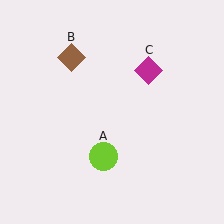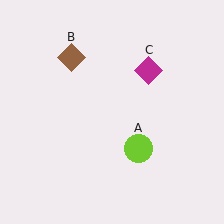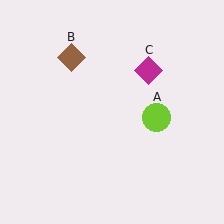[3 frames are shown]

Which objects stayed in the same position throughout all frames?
Brown diamond (object B) and magenta diamond (object C) remained stationary.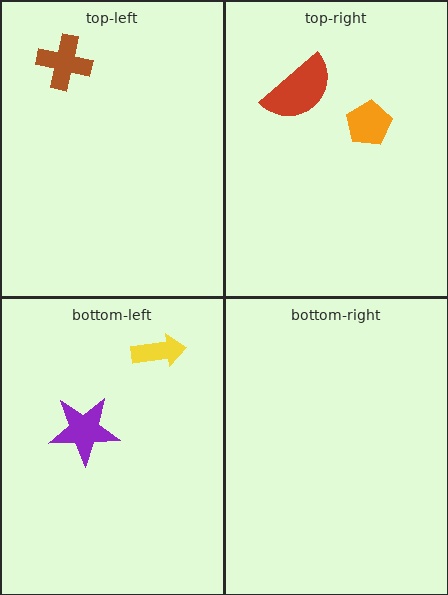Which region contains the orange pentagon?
The top-right region.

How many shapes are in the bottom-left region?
2.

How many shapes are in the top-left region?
1.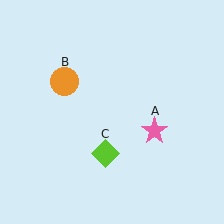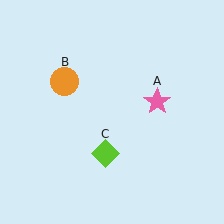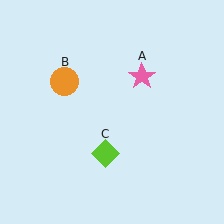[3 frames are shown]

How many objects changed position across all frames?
1 object changed position: pink star (object A).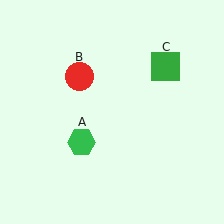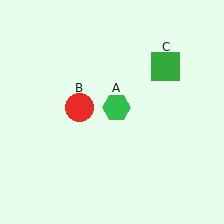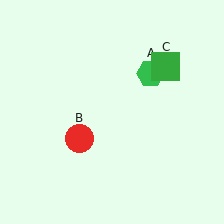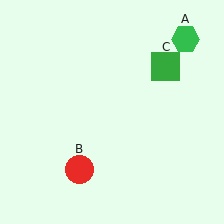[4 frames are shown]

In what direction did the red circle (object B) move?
The red circle (object B) moved down.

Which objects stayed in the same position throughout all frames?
Green square (object C) remained stationary.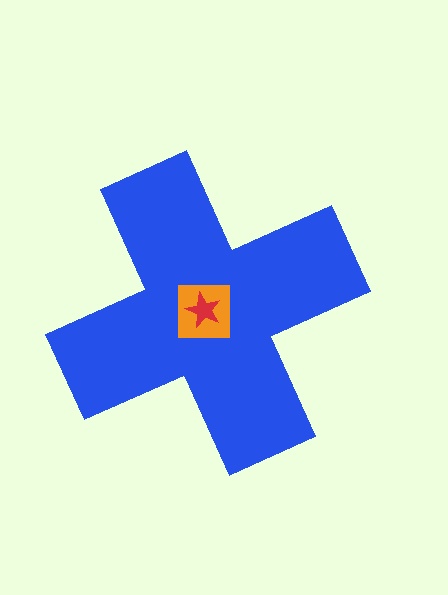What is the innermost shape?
The red star.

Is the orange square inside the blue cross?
Yes.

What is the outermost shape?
The blue cross.